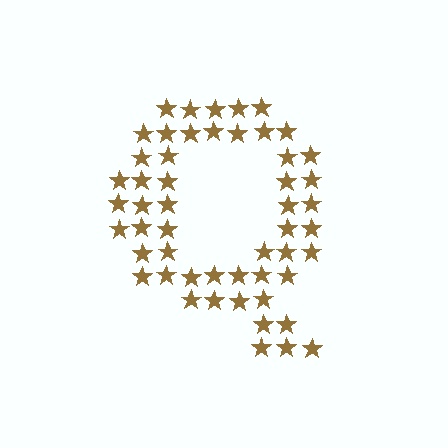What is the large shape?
The large shape is the letter Q.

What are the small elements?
The small elements are stars.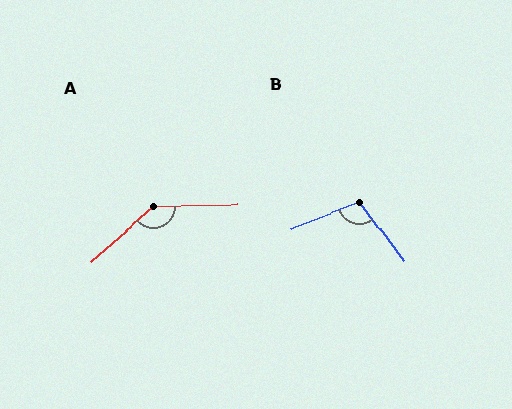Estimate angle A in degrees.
Approximately 140 degrees.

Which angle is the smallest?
B, at approximately 106 degrees.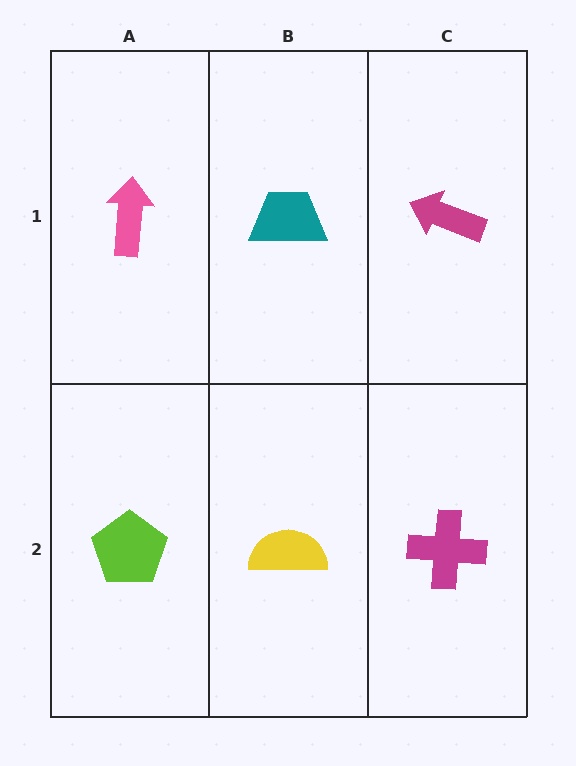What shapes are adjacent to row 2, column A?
A pink arrow (row 1, column A), a yellow semicircle (row 2, column B).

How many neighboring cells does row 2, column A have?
2.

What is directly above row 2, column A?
A pink arrow.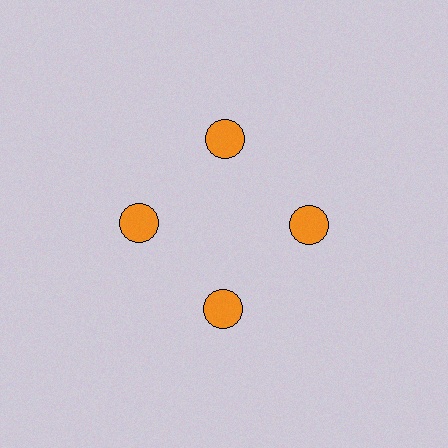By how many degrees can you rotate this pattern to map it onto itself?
The pattern maps onto itself every 90 degrees of rotation.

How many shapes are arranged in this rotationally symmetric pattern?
There are 4 shapes, arranged in 4 groups of 1.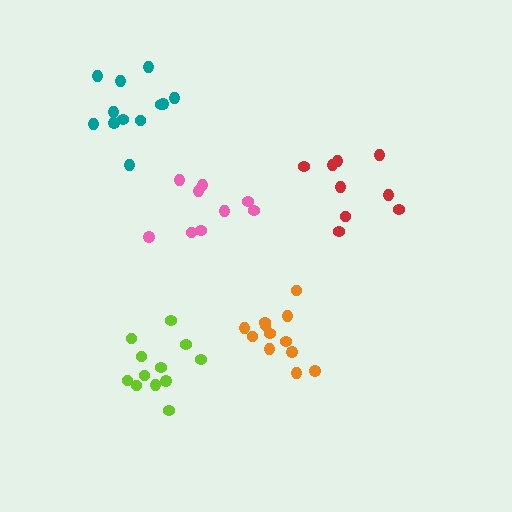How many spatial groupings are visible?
There are 5 spatial groupings.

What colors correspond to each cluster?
The clusters are colored: pink, teal, red, orange, lime.